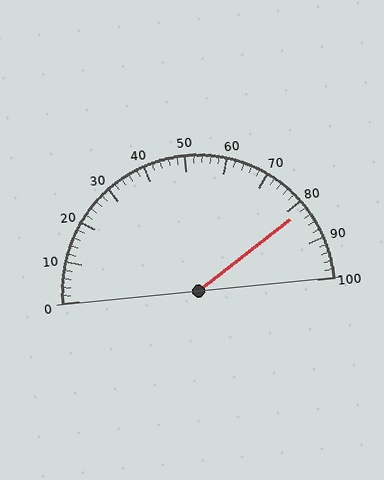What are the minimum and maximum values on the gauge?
The gauge ranges from 0 to 100.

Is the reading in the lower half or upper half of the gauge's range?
The reading is in the upper half of the range (0 to 100).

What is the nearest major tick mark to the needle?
The nearest major tick mark is 80.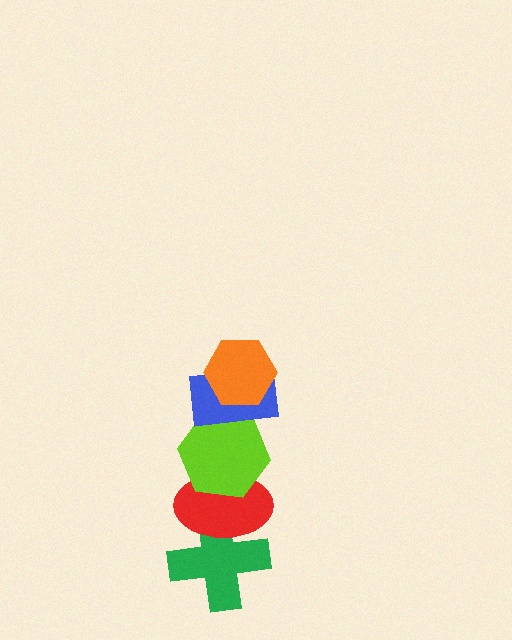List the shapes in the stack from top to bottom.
From top to bottom: the orange hexagon, the blue rectangle, the lime hexagon, the red ellipse, the green cross.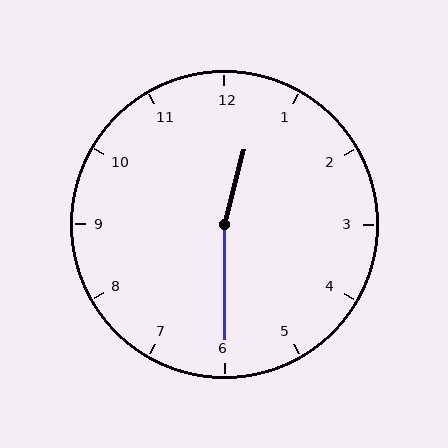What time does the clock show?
12:30.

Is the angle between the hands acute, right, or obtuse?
It is obtuse.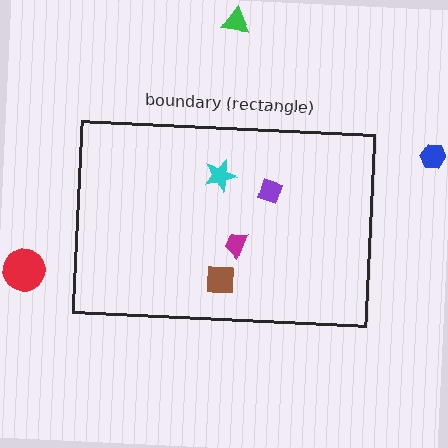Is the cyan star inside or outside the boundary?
Inside.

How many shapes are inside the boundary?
4 inside, 3 outside.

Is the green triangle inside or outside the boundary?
Outside.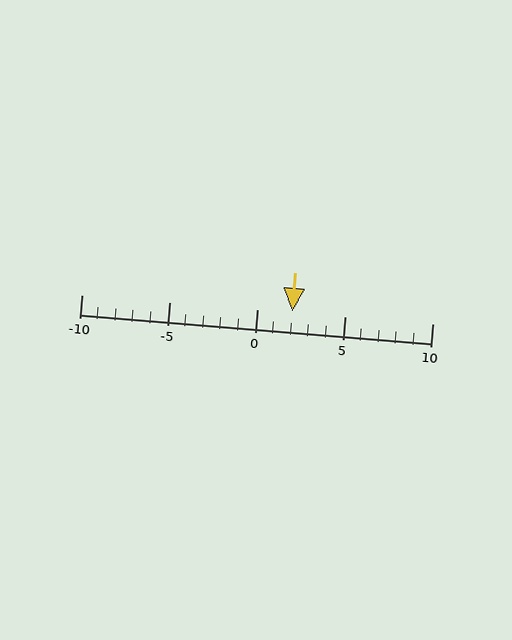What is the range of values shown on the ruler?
The ruler shows values from -10 to 10.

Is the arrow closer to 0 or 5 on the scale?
The arrow is closer to 0.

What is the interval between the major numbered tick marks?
The major tick marks are spaced 5 units apart.